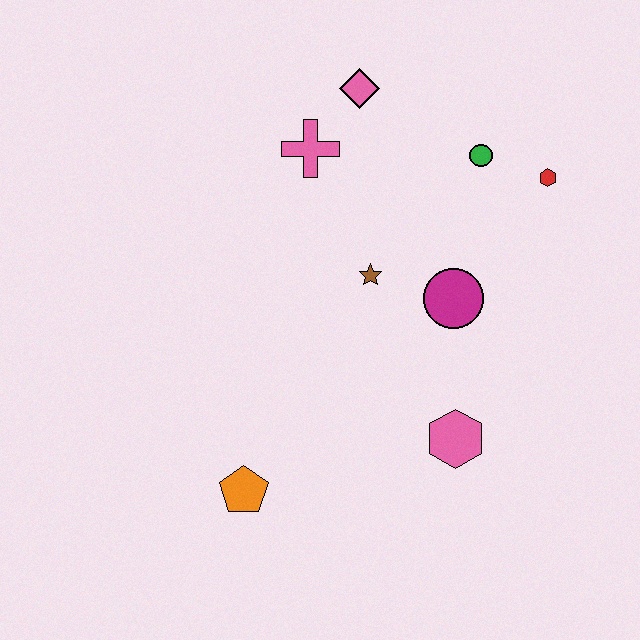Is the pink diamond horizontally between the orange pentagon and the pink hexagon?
Yes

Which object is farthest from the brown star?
The orange pentagon is farthest from the brown star.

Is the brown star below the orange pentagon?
No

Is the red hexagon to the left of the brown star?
No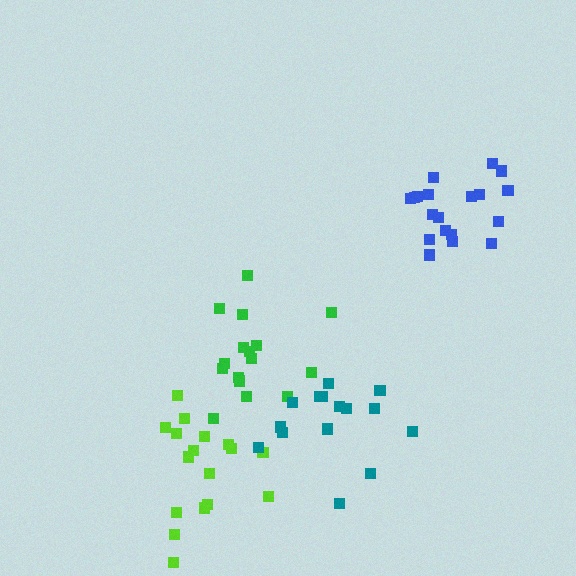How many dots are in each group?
Group 1: 17 dots, Group 2: 16 dots, Group 3: 19 dots, Group 4: 15 dots (67 total).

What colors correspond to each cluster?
The clusters are colored: lime, green, blue, teal.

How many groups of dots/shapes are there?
There are 4 groups.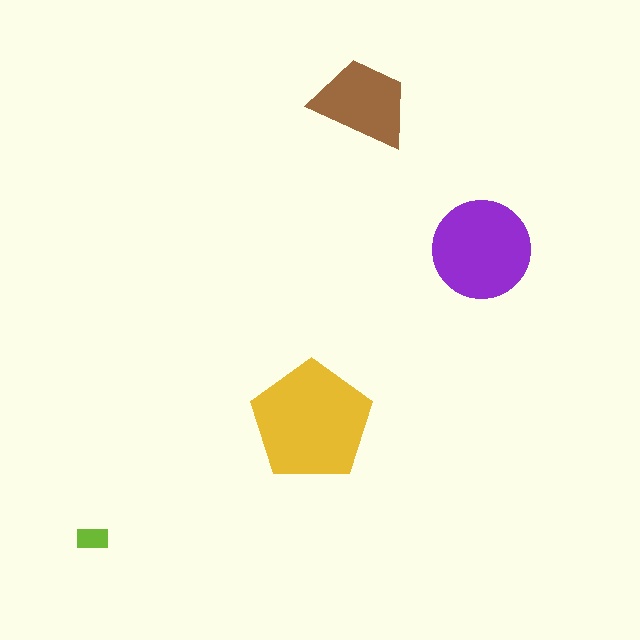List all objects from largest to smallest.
The yellow pentagon, the purple circle, the brown trapezoid, the lime rectangle.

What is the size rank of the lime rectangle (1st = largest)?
4th.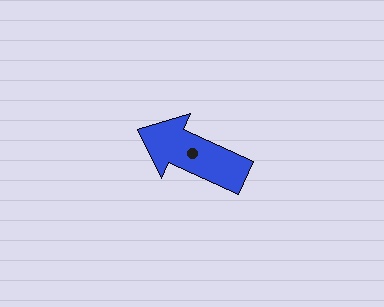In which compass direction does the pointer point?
Northwest.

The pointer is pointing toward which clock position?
Roughly 10 o'clock.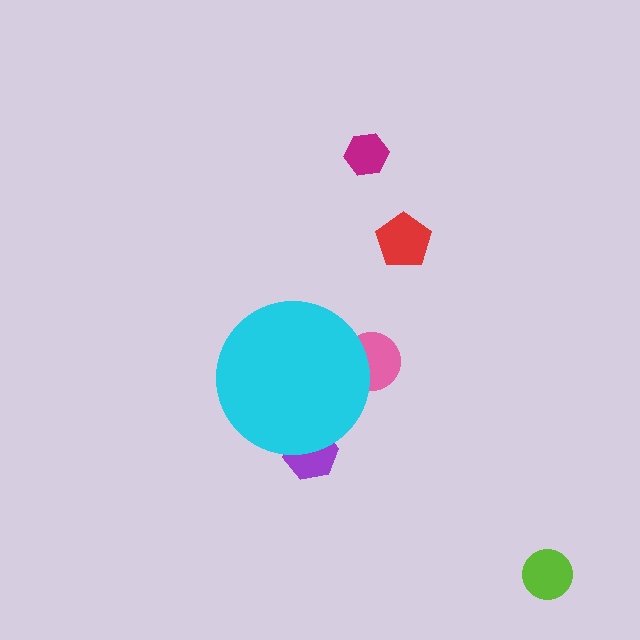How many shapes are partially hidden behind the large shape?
2 shapes are partially hidden.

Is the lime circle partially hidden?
No, the lime circle is fully visible.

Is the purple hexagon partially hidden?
Yes, the purple hexagon is partially hidden behind the cyan circle.